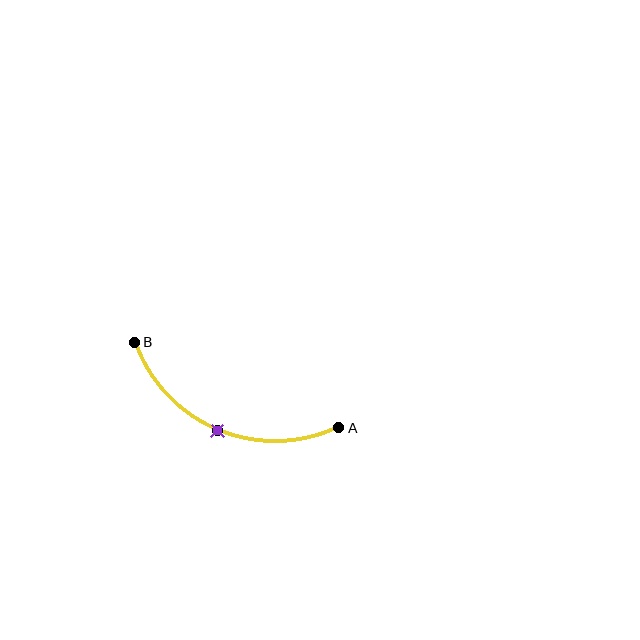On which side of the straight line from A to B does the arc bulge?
The arc bulges below the straight line connecting A and B.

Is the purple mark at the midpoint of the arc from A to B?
Yes. The purple mark lies on the arc at equal arc-length from both A and B — it is the arc midpoint.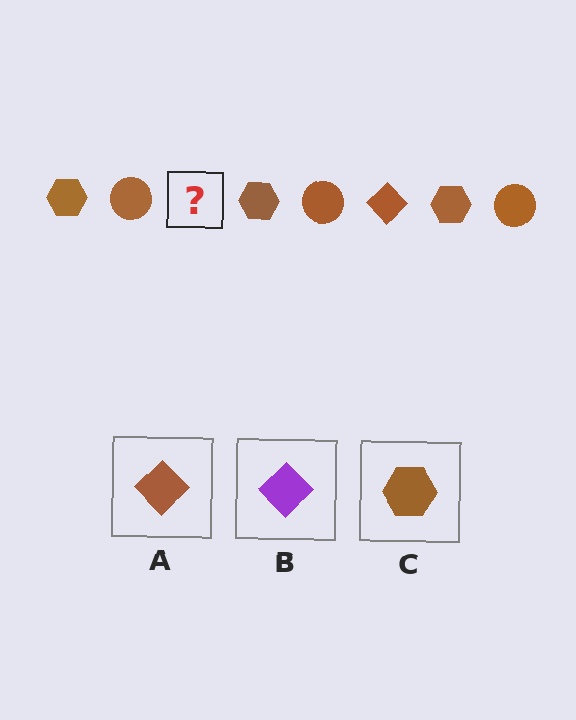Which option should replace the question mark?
Option A.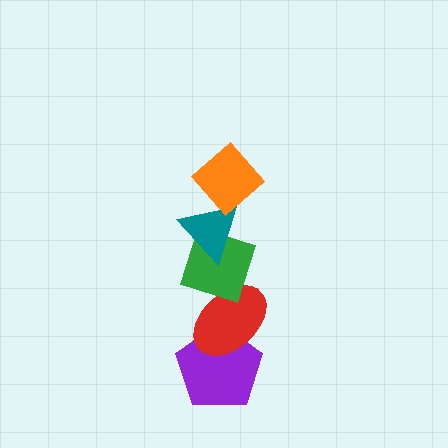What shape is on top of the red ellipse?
The green diamond is on top of the red ellipse.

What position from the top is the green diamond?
The green diamond is 3rd from the top.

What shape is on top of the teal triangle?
The orange diamond is on top of the teal triangle.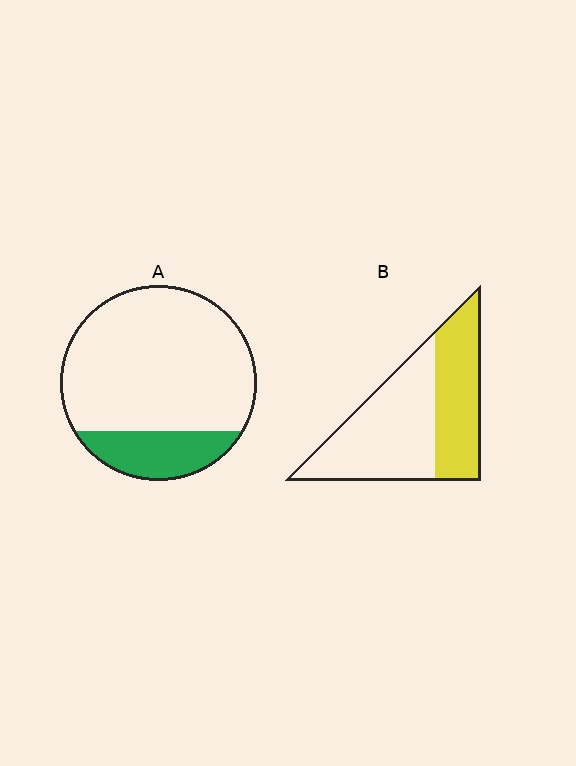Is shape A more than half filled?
No.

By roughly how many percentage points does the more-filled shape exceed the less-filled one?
By roughly 20 percentage points (B over A).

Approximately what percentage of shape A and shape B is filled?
A is approximately 20% and B is approximately 40%.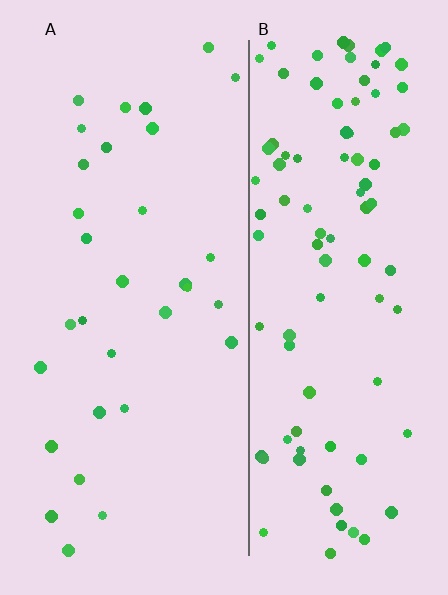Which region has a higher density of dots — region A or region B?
B (the right).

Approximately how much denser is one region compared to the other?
Approximately 3.0× — region B over region A.